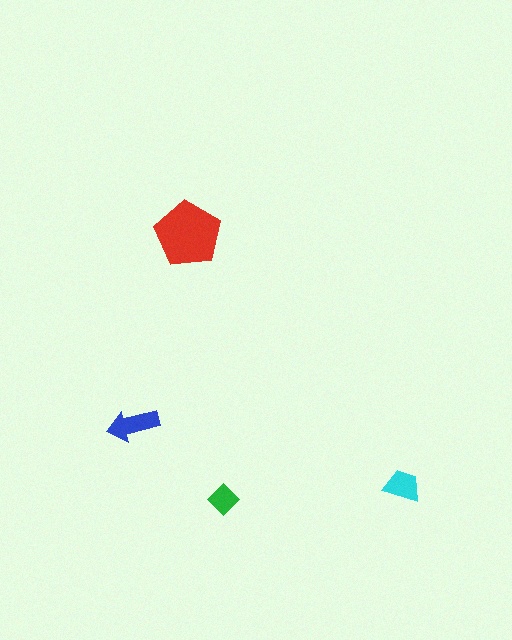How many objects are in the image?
There are 4 objects in the image.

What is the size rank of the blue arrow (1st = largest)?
2nd.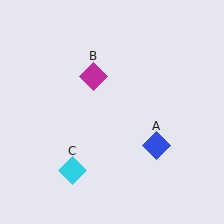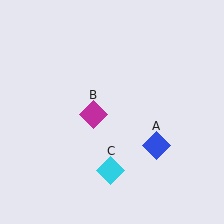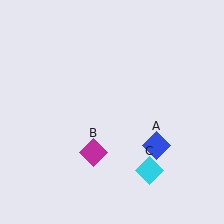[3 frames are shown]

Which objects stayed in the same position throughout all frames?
Blue diamond (object A) remained stationary.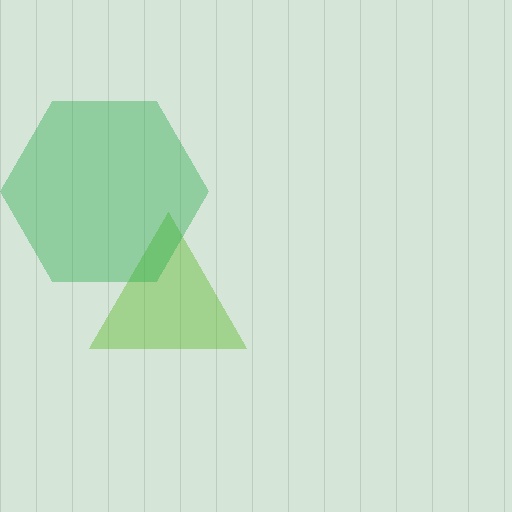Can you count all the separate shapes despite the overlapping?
Yes, there are 2 separate shapes.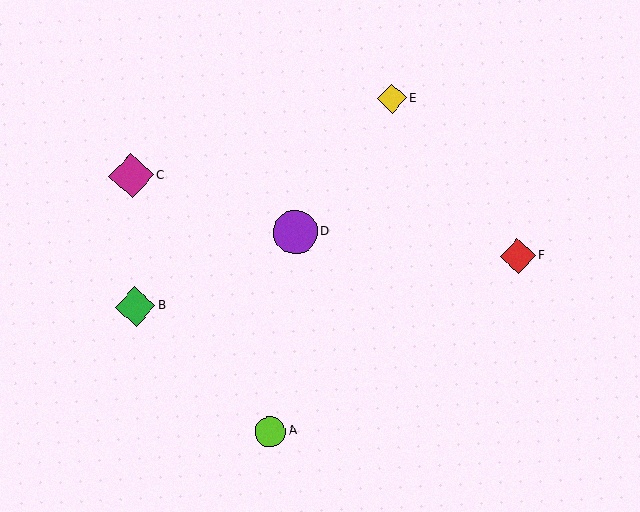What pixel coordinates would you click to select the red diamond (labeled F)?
Click at (518, 256) to select the red diamond F.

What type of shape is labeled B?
Shape B is a green diamond.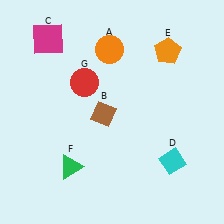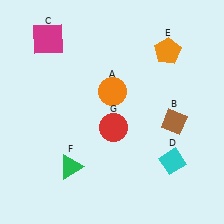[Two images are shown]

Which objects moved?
The objects that moved are: the orange circle (A), the brown diamond (B), the red circle (G).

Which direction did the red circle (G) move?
The red circle (G) moved down.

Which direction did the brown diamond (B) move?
The brown diamond (B) moved right.